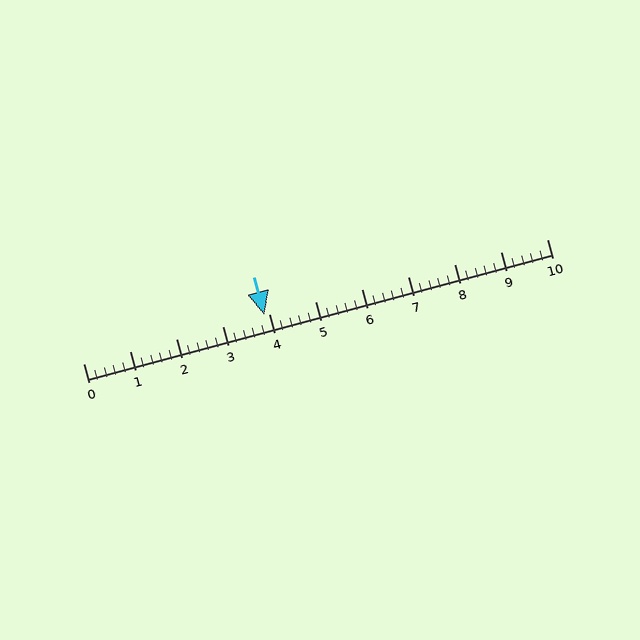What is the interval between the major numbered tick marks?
The major tick marks are spaced 1 units apart.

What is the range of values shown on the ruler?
The ruler shows values from 0 to 10.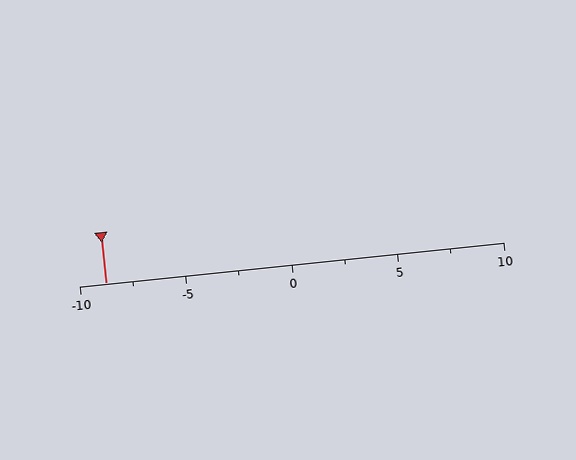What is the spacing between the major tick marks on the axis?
The major ticks are spaced 5 apart.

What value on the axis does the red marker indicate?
The marker indicates approximately -8.8.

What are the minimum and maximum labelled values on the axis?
The axis runs from -10 to 10.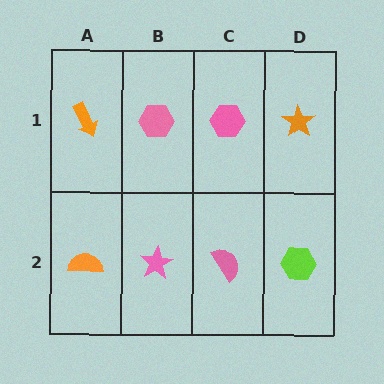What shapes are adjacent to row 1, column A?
An orange semicircle (row 2, column A), a pink hexagon (row 1, column B).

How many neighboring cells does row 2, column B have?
3.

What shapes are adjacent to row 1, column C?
A pink semicircle (row 2, column C), a pink hexagon (row 1, column B), an orange star (row 1, column D).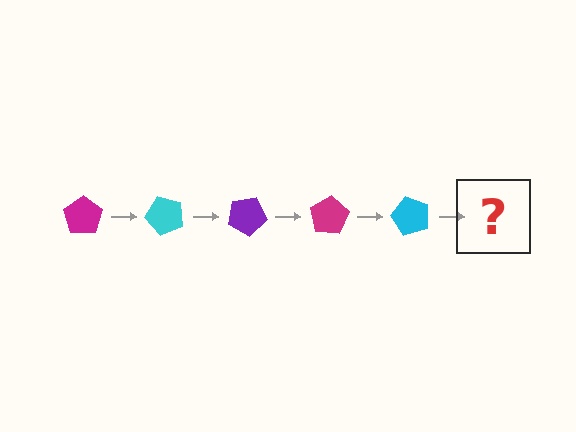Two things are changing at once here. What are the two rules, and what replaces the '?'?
The two rules are that it rotates 50 degrees each step and the color cycles through magenta, cyan, and purple. The '?' should be a purple pentagon, rotated 250 degrees from the start.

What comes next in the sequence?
The next element should be a purple pentagon, rotated 250 degrees from the start.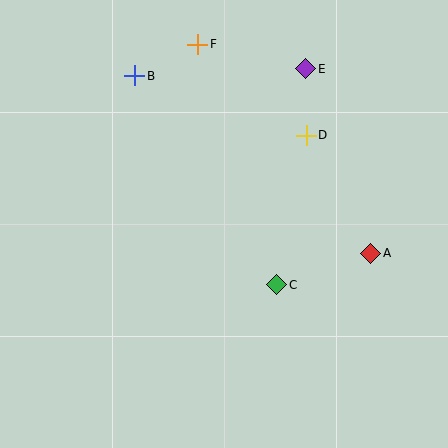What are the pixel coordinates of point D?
Point D is at (306, 135).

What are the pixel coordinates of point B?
Point B is at (135, 76).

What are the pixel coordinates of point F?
Point F is at (198, 44).